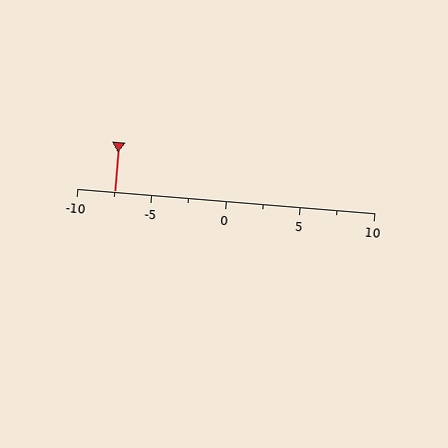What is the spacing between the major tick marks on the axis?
The major ticks are spaced 5 apart.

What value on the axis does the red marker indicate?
The marker indicates approximately -7.5.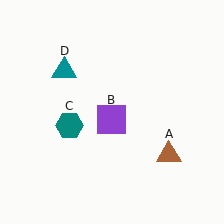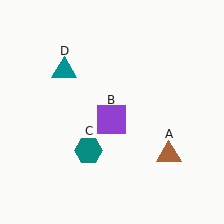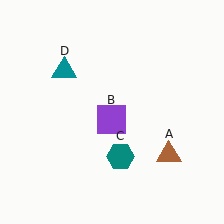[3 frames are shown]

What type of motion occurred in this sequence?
The teal hexagon (object C) rotated counterclockwise around the center of the scene.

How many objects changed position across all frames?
1 object changed position: teal hexagon (object C).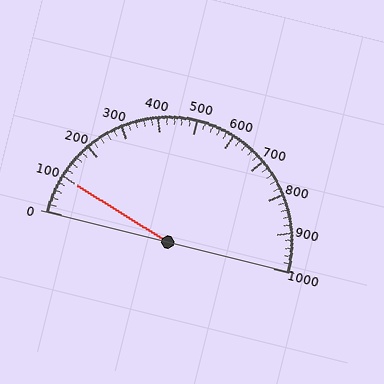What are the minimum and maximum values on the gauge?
The gauge ranges from 0 to 1000.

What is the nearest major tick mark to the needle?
The nearest major tick mark is 100.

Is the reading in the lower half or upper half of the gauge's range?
The reading is in the lower half of the range (0 to 1000).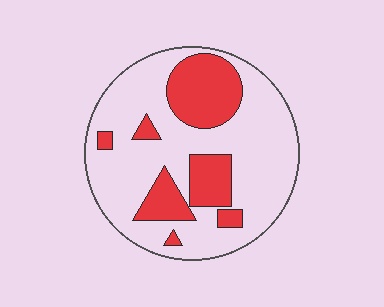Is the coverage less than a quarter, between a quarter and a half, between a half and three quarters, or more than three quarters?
Between a quarter and a half.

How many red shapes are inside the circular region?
7.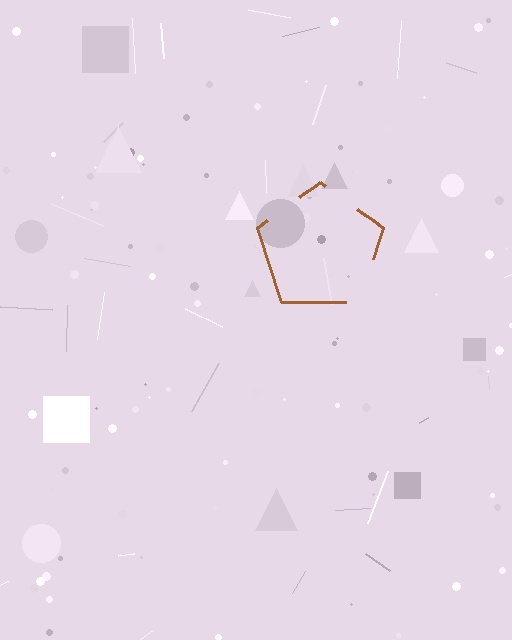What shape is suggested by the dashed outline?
The dashed outline suggests a pentagon.